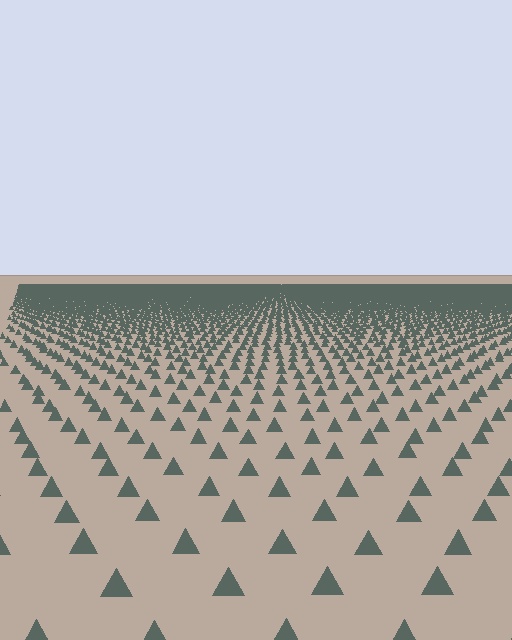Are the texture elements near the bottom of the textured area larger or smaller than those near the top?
Larger. Near the bottom, elements are closer to the viewer and appear at a bigger on-screen size.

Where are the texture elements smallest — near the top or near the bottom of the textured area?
Near the top.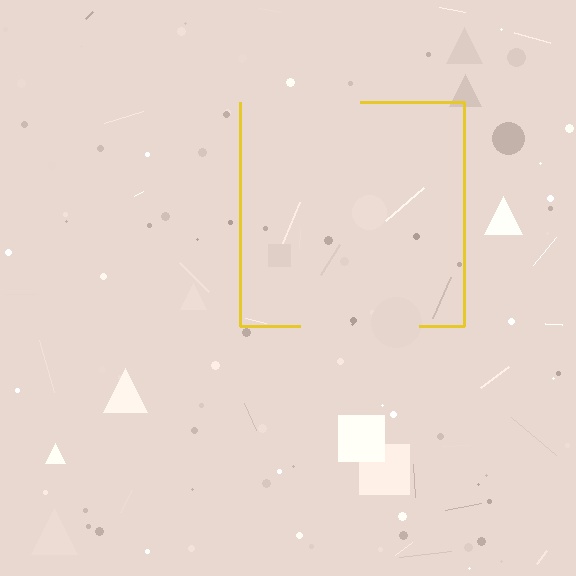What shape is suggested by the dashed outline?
The dashed outline suggests a square.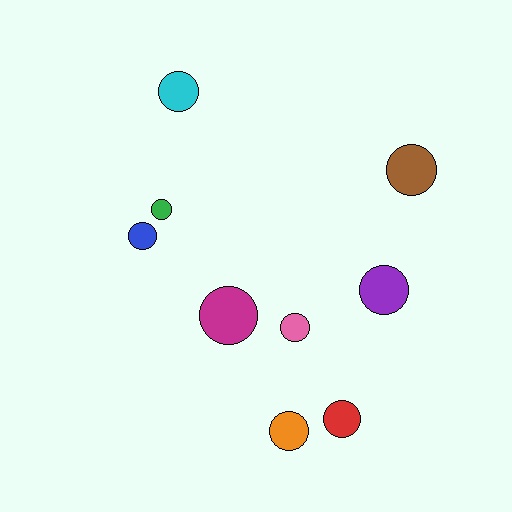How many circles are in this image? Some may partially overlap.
There are 9 circles.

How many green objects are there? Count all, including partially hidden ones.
There is 1 green object.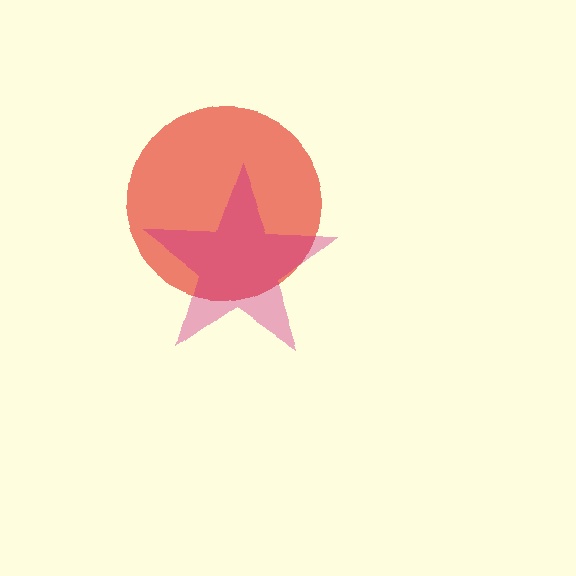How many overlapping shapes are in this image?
There are 2 overlapping shapes in the image.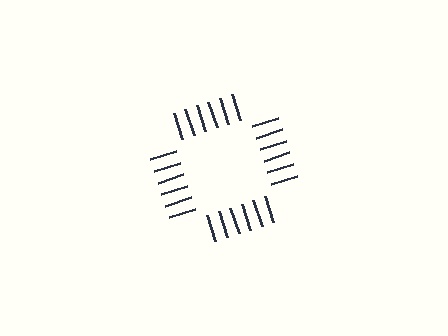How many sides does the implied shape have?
4 sides — the line-ends trace a square.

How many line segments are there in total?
24 — 6 along each of the 4 edges.